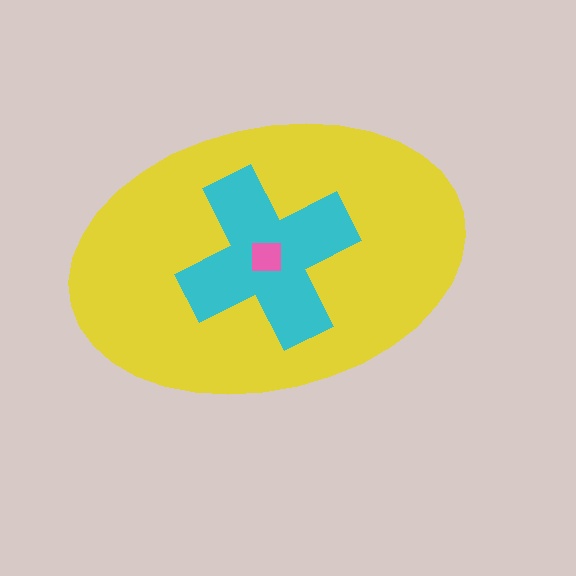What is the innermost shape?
The pink square.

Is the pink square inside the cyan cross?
Yes.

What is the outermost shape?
The yellow ellipse.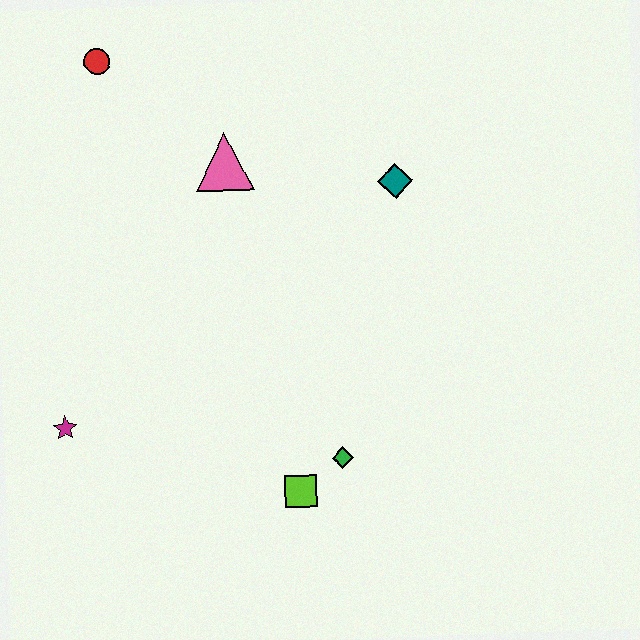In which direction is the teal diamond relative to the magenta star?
The teal diamond is to the right of the magenta star.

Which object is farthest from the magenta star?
The teal diamond is farthest from the magenta star.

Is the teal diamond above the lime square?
Yes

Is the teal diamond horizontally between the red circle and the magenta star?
No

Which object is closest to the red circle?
The pink triangle is closest to the red circle.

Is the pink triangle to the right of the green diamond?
No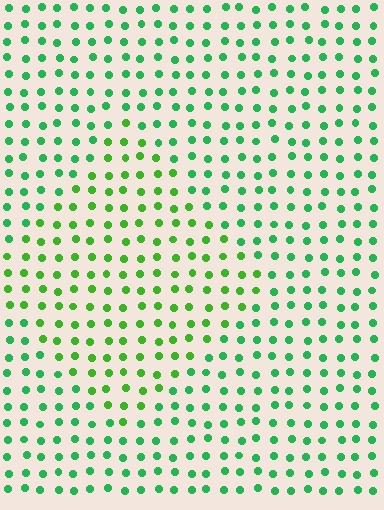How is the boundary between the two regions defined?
The boundary is defined purely by a slight shift in hue (about 28 degrees). Spacing, size, and orientation are identical on both sides.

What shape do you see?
I see a diamond.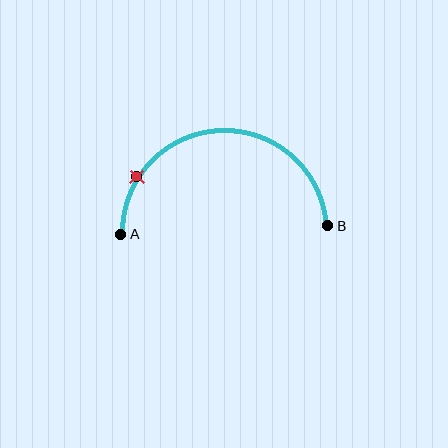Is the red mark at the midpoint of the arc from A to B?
No. The red mark lies on the arc but is closer to endpoint A. The arc midpoint would be at the point on the curve equidistant along the arc from both A and B.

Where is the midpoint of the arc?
The arc midpoint is the point on the curve farthest from the straight line joining A and B. It sits above that line.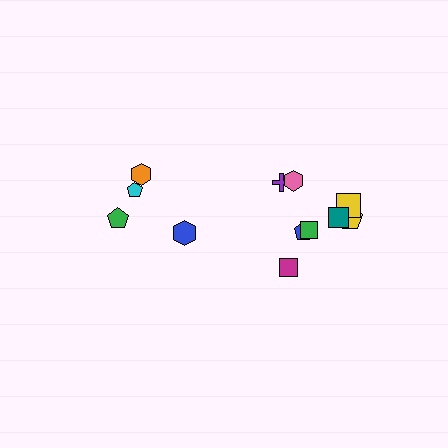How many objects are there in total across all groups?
There are 12 objects.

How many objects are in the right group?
There are 8 objects.